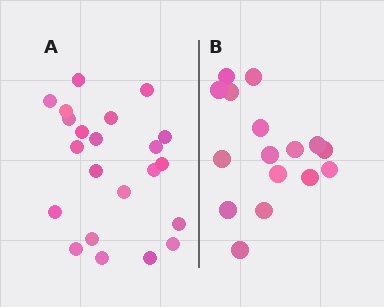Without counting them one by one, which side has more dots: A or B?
Region A (the left region) has more dots.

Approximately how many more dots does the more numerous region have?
Region A has about 6 more dots than region B.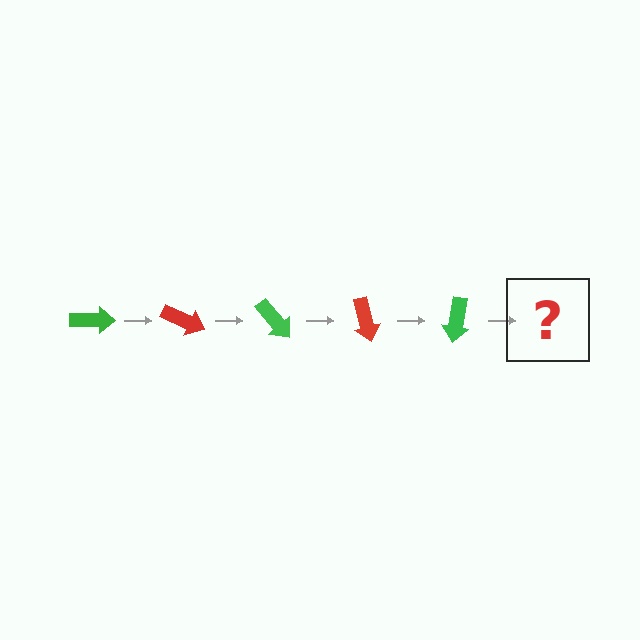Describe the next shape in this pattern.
It should be a red arrow, rotated 125 degrees from the start.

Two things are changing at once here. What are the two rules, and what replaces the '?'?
The two rules are that it rotates 25 degrees each step and the color cycles through green and red. The '?' should be a red arrow, rotated 125 degrees from the start.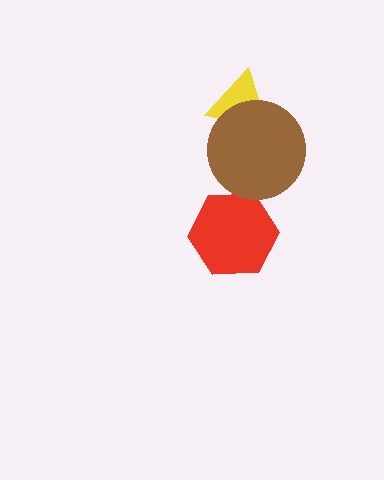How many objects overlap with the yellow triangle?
1 object overlaps with the yellow triangle.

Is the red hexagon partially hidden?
No, no other shape covers it.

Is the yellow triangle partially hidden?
Yes, it is partially covered by another shape.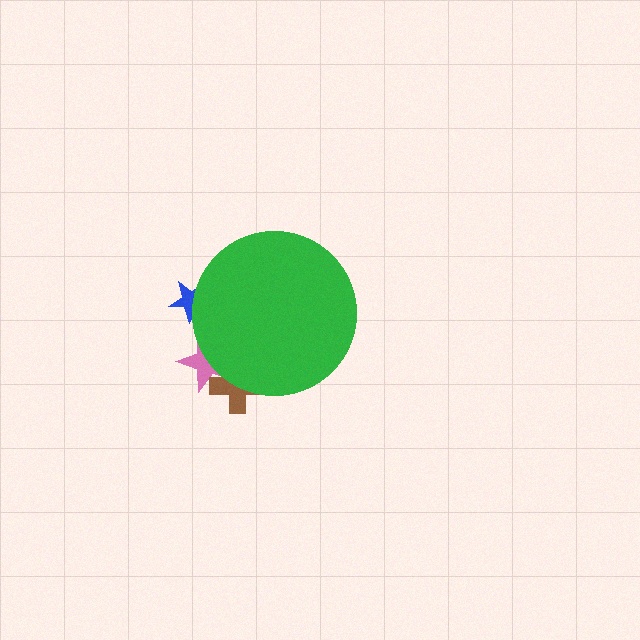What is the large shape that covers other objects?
A green circle.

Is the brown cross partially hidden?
Yes, the brown cross is partially hidden behind the green circle.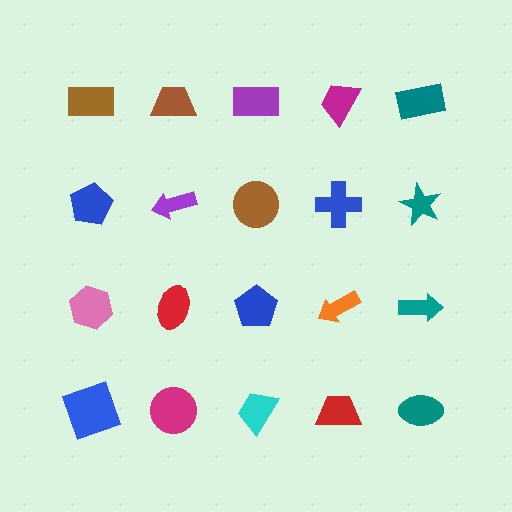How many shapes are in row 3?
5 shapes.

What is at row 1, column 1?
A brown rectangle.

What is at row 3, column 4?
An orange arrow.